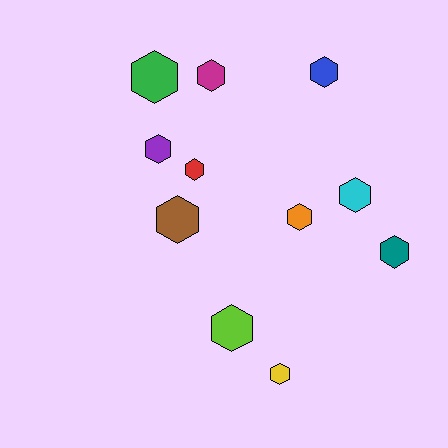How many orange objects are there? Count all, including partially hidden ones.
There is 1 orange object.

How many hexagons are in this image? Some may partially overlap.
There are 11 hexagons.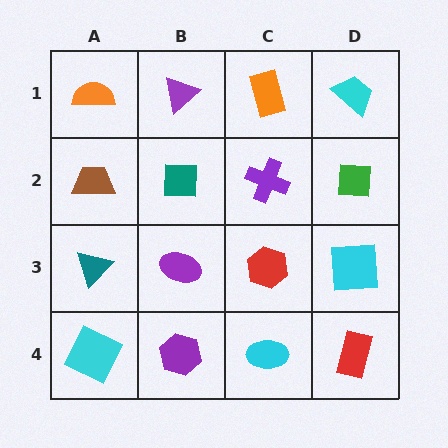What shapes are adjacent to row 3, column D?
A green square (row 2, column D), a red rectangle (row 4, column D), a red hexagon (row 3, column C).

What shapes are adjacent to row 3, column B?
A teal square (row 2, column B), a purple hexagon (row 4, column B), a teal triangle (row 3, column A), a red hexagon (row 3, column C).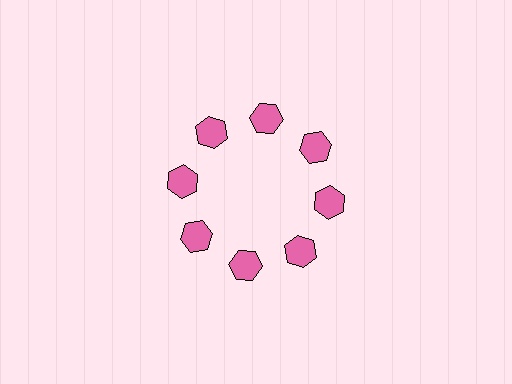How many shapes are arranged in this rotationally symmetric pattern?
There are 8 shapes, arranged in 8 groups of 1.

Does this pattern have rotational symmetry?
Yes, this pattern has 8-fold rotational symmetry. It looks the same after rotating 45 degrees around the center.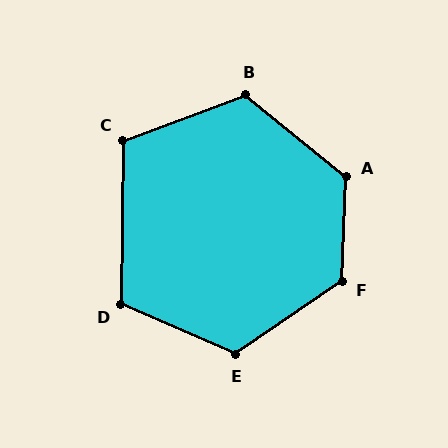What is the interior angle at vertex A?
Approximately 127 degrees (obtuse).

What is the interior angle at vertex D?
Approximately 113 degrees (obtuse).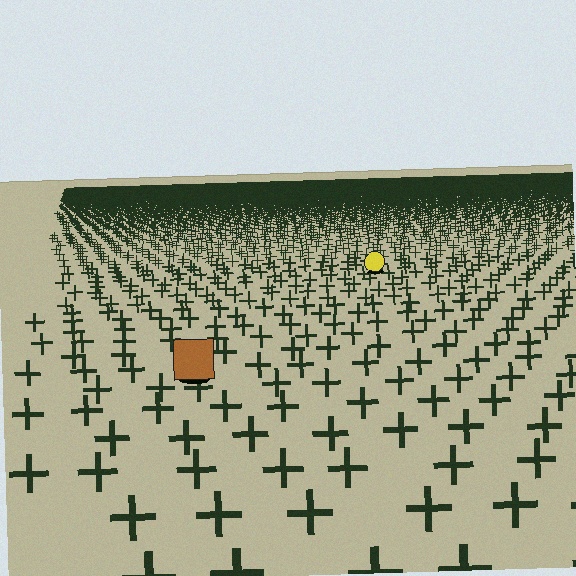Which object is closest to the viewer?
The brown square is closest. The texture marks near it are larger and more spread out.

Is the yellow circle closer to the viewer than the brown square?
No. The brown square is closer — you can tell from the texture gradient: the ground texture is coarser near it.